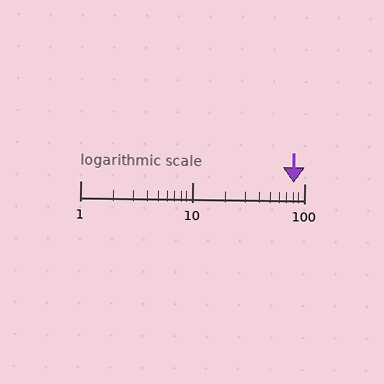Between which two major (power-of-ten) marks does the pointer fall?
The pointer is between 10 and 100.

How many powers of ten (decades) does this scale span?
The scale spans 2 decades, from 1 to 100.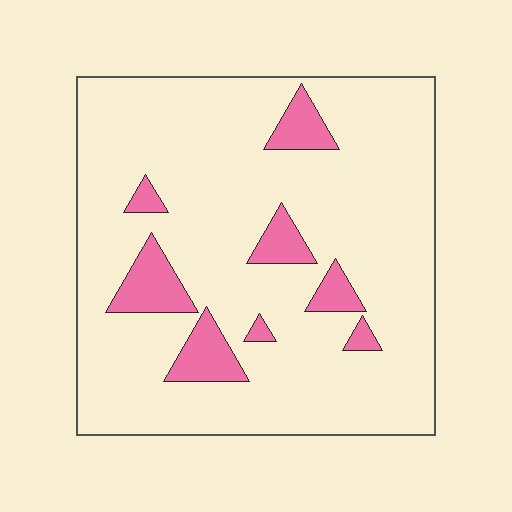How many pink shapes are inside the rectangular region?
8.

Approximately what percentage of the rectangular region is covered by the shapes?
Approximately 10%.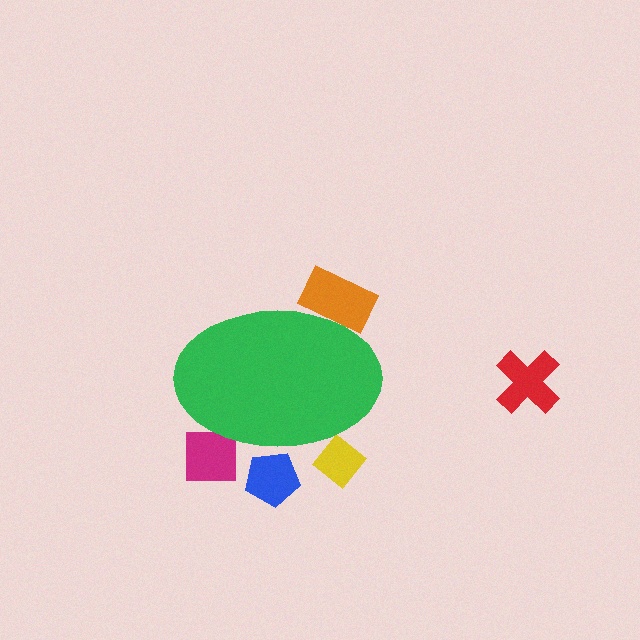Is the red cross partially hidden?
No, the red cross is fully visible.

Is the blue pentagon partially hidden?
Yes, the blue pentagon is partially hidden behind the green ellipse.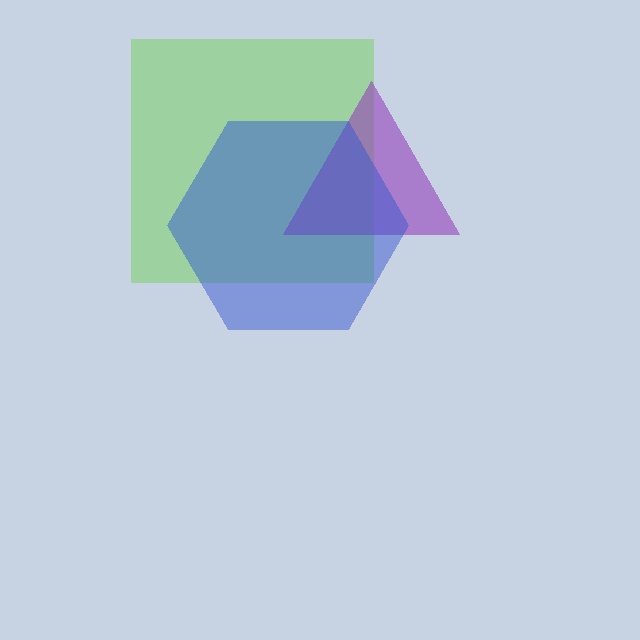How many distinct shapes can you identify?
There are 3 distinct shapes: a lime square, a purple triangle, a blue hexagon.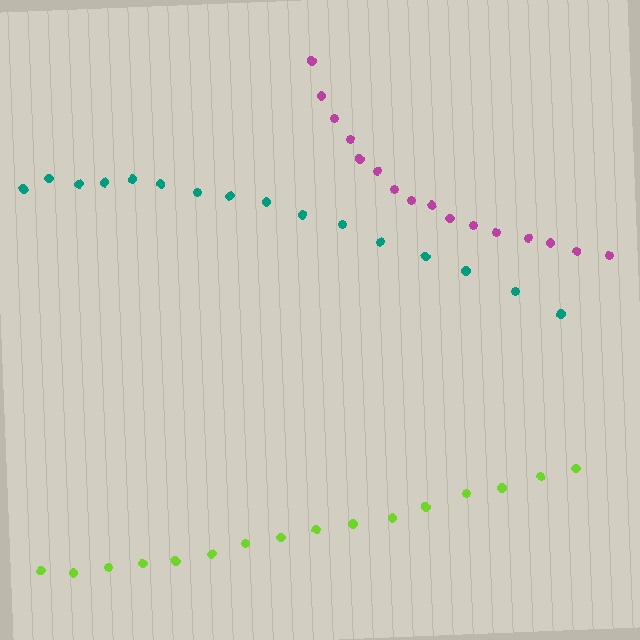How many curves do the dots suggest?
There are 3 distinct paths.